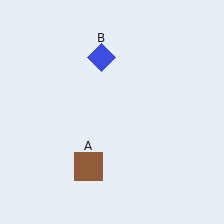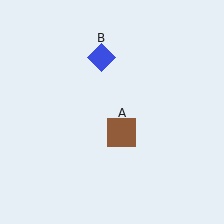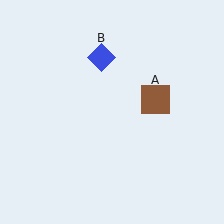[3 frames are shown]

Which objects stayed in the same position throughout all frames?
Blue diamond (object B) remained stationary.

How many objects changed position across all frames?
1 object changed position: brown square (object A).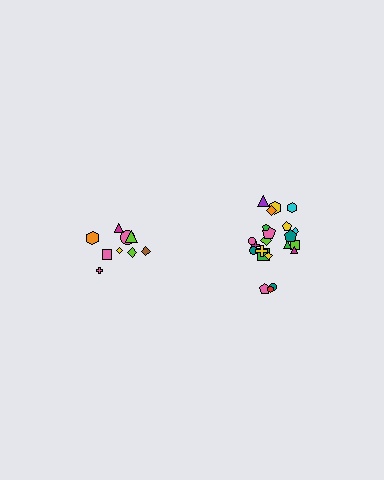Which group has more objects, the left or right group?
The right group.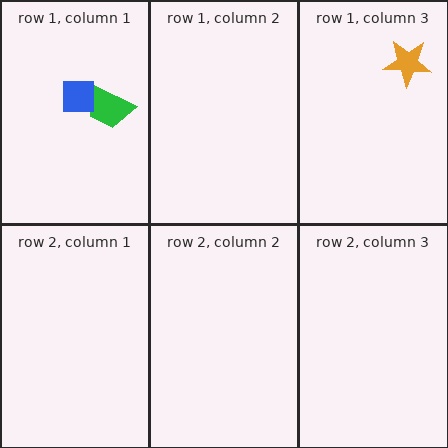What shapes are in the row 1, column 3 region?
The orange star.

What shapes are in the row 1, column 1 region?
The green trapezoid, the blue square.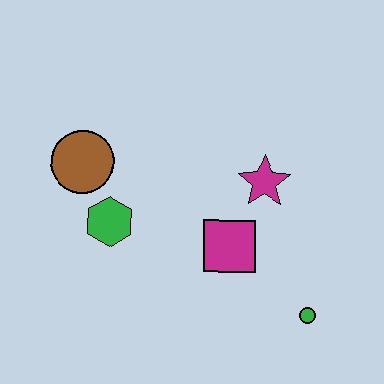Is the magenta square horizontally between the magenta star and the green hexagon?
Yes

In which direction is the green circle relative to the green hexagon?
The green circle is to the right of the green hexagon.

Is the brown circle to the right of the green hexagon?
No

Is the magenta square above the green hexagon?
No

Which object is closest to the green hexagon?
The brown circle is closest to the green hexagon.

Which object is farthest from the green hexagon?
The green circle is farthest from the green hexagon.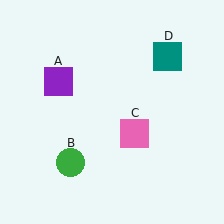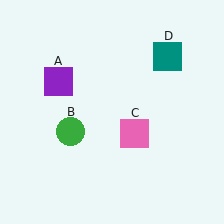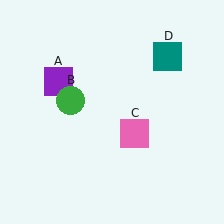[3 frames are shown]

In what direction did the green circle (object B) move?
The green circle (object B) moved up.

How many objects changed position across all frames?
1 object changed position: green circle (object B).